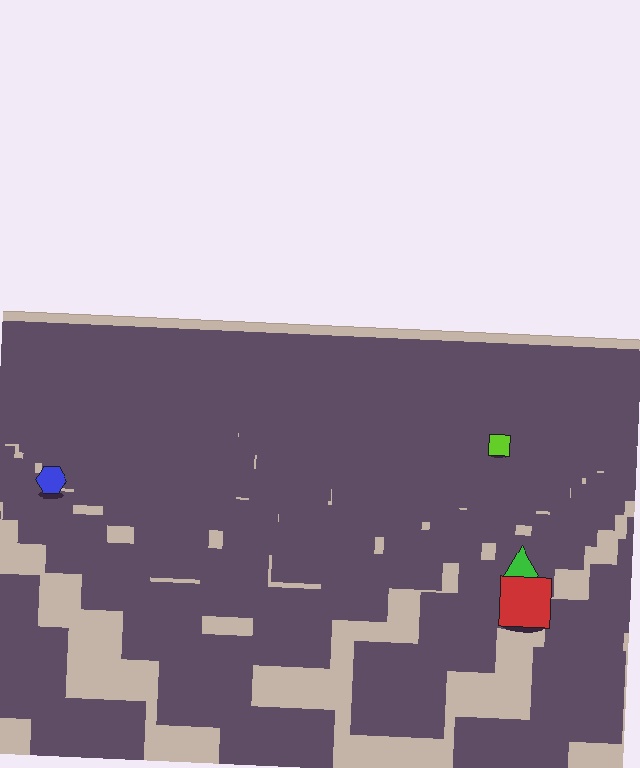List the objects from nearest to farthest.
From nearest to farthest: the red square, the green triangle, the blue hexagon, the lime square.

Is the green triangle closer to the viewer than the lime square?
Yes. The green triangle is closer — you can tell from the texture gradient: the ground texture is coarser near it.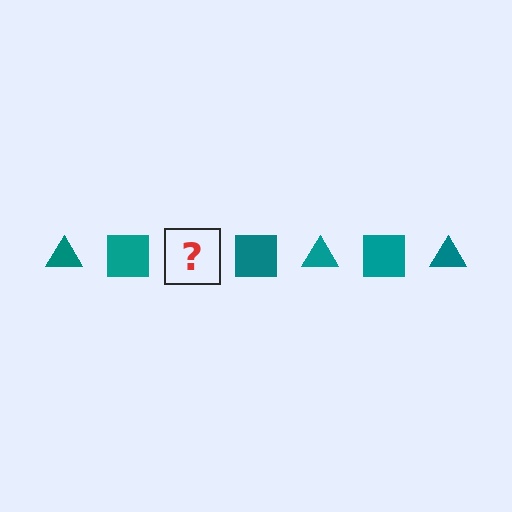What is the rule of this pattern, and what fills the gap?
The rule is that the pattern cycles through triangle, square shapes in teal. The gap should be filled with a teal triangle.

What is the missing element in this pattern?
The missing element is a teal triangle.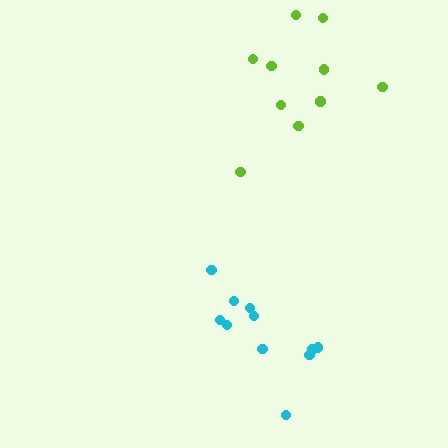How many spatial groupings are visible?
There are 2 spatial groupings.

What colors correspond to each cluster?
The clusters are colored: cyan, lime.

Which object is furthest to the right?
The lime cluster is rightmost.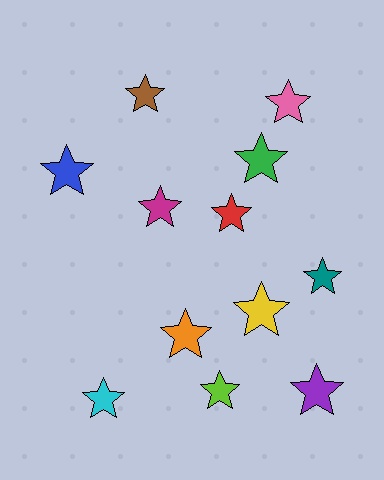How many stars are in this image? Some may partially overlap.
There are 12 stars.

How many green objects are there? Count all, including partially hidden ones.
There is 1 green object.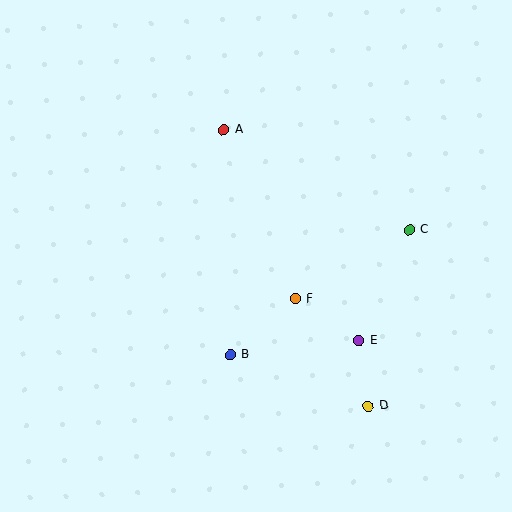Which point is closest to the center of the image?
Point F at (295, 299) is closest to the center.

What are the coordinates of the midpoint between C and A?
The midpoint between C and A is at (316, 180).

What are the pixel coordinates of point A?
Point A is at (223, 130).